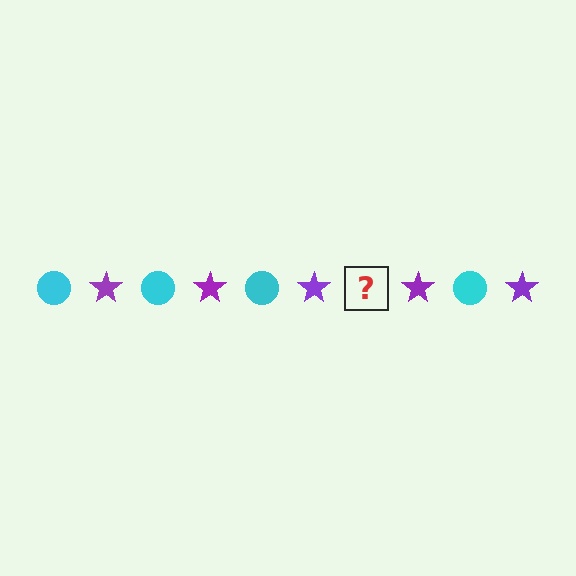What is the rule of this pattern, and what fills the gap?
The rule is that the pattern alternates between cyan circle and purple star. The gap should be filled with a cyan circle.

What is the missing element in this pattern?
The missing element is a cyan circle.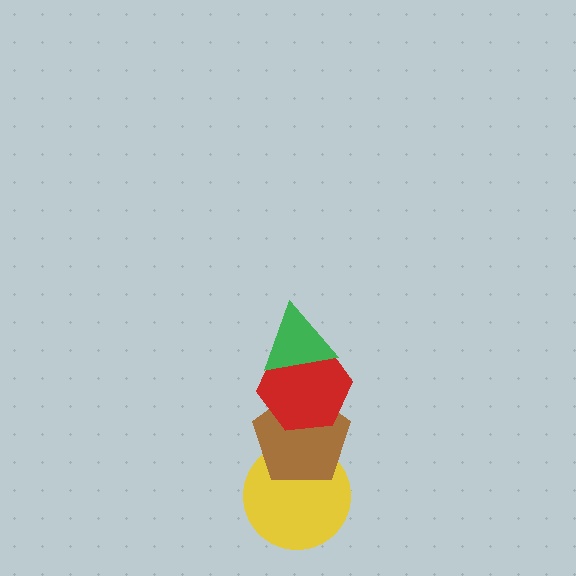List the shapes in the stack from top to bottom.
From top to bottom: the green triangle, the red hexagon, the brown pentagon, the yellow circle.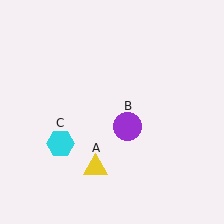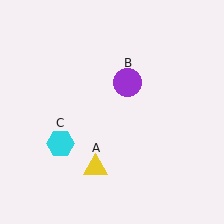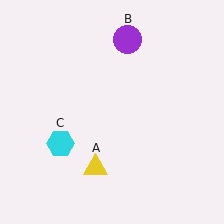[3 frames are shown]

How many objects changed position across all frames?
1 object changed position: purple circle (object B).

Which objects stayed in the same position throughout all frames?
Yellow triangle (object A) and cyan hexagon (object C) remained stationary.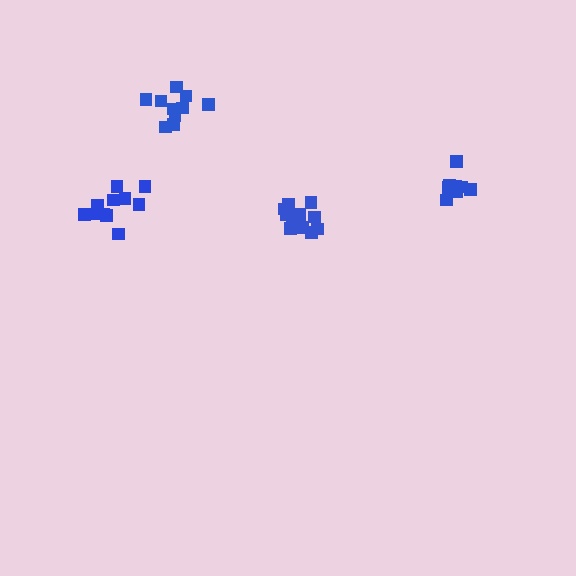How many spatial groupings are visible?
There are 4 spatial groupings.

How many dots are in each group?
Group 1: 10 dots, Group 2: 8 dots, Group 3: 12 dots, Group 4: 11 dots (41 total).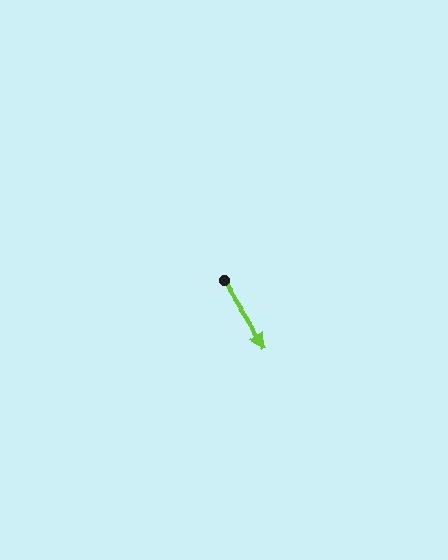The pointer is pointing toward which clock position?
Roughly 5 o'clock.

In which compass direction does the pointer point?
Southeast.